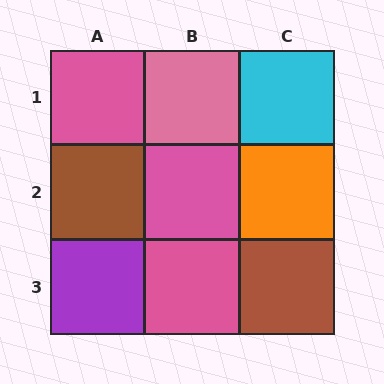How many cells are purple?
1 cell is purple.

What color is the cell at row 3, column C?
Brown.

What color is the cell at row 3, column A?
Purple.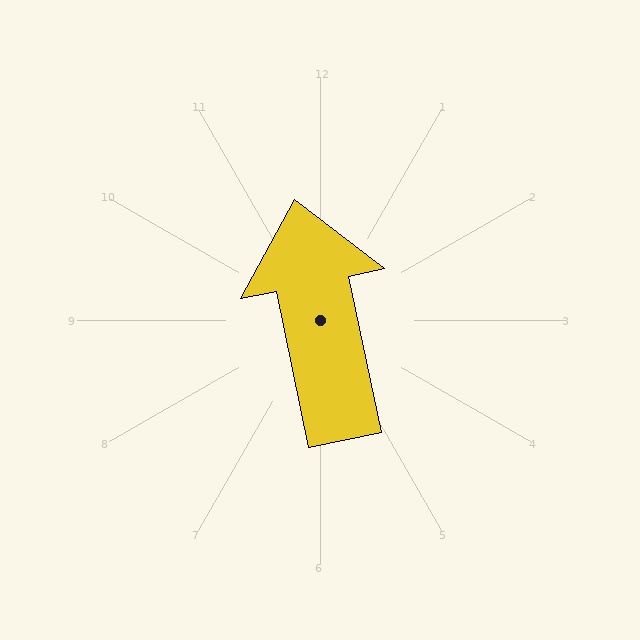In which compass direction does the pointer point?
North.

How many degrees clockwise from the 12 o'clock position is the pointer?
Approximately 348 degrees.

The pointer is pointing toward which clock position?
Roughly 12 o'clock.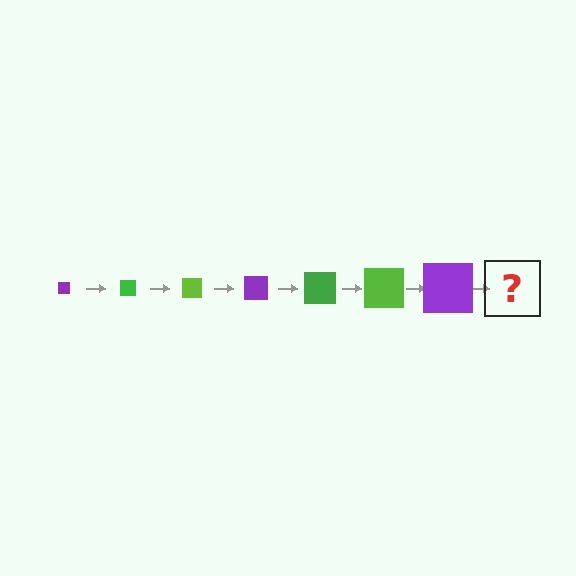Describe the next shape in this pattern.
It should be a green square, larger than the previous one.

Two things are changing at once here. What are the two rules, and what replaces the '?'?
The two rules are that the square grows larger each step and the color cycles through purple, green, and lime. The '?' should be a green square, larger than the previous one.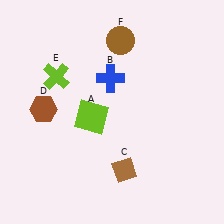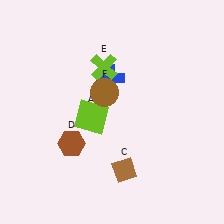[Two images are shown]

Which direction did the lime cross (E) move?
The lime cross (E) moved right.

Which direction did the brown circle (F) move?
The brown circle (F) moved down.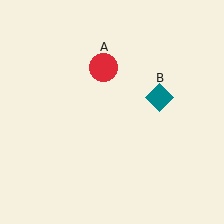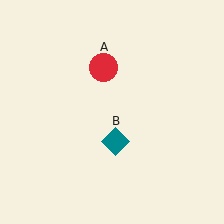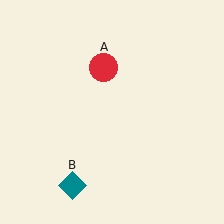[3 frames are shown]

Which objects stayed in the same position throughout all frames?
Red circle (object A) remained stationary.